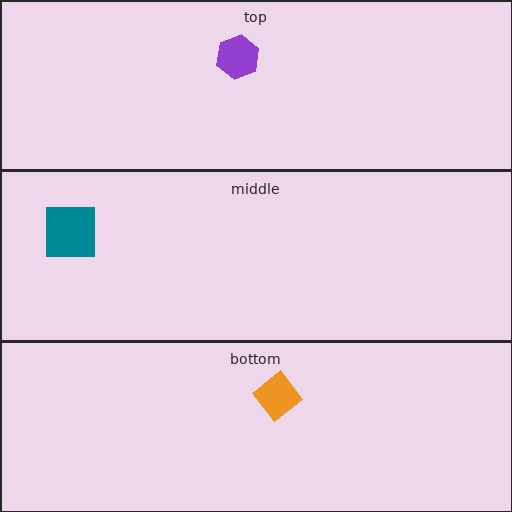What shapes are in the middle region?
The teal square.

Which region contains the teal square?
The middle region.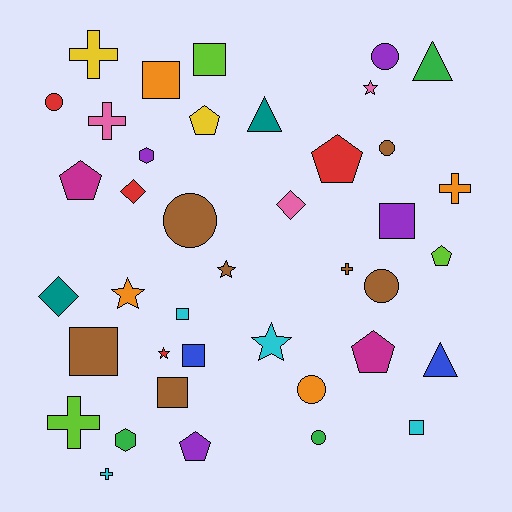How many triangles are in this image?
There are 3 triangles.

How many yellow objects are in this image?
There are 2 yellow objects.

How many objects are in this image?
There are 40 objects.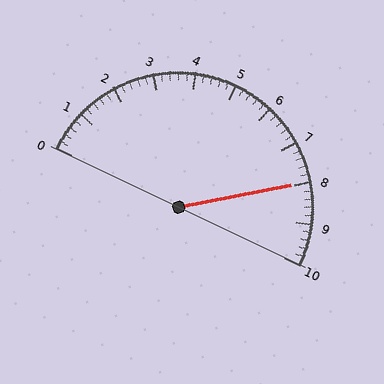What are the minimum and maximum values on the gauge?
The gauge ranges from 0 to 10.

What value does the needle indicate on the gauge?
The needle indicates approximately 8.0.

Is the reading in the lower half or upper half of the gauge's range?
The reading is in the upper half of the range (0 to 10).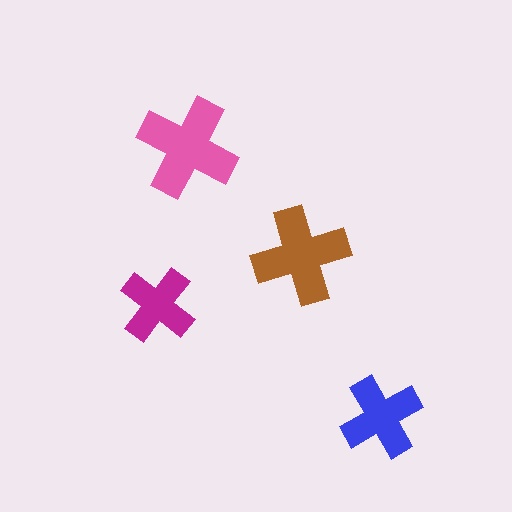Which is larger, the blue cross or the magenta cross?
The blue one.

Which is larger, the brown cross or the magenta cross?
The brown one.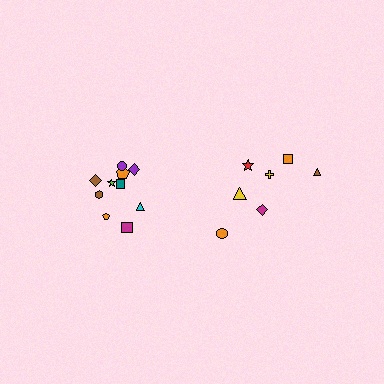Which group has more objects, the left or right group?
The left group.